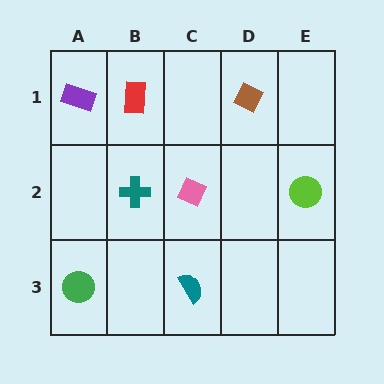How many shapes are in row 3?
2 shapes.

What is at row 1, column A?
A purple rectangle.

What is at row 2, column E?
A lime circle.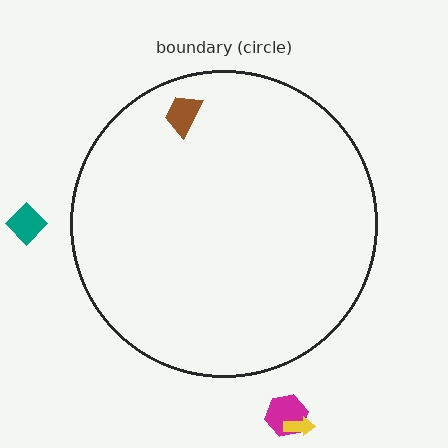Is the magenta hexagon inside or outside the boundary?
Outside.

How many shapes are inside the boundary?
1 inside, 3 outside.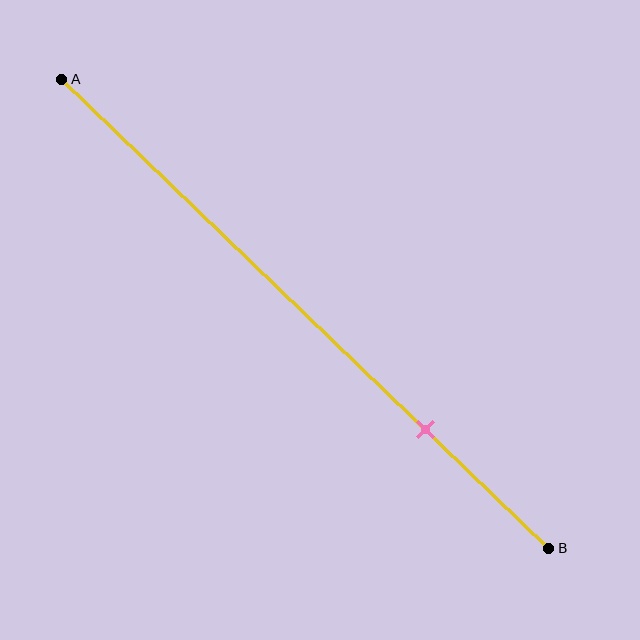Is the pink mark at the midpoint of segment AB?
No, the mark is at about 75% from A, not at the 50% midpoint.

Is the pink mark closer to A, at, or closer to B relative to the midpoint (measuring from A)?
The pink mark is closer to point B than the midpoint of segment AB.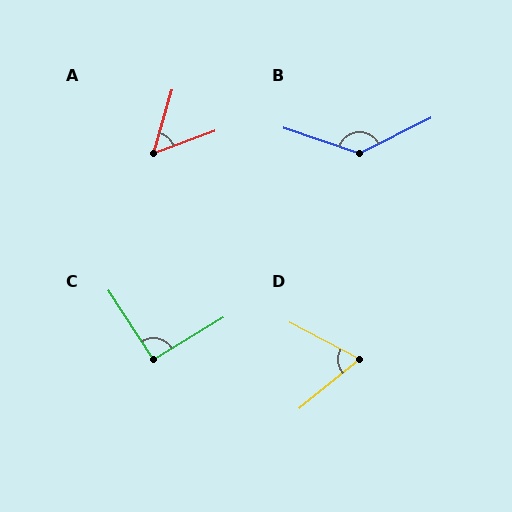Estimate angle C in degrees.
Approximately 92 degrees.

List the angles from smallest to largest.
A (53°), D (68°), C (92°), B (135°).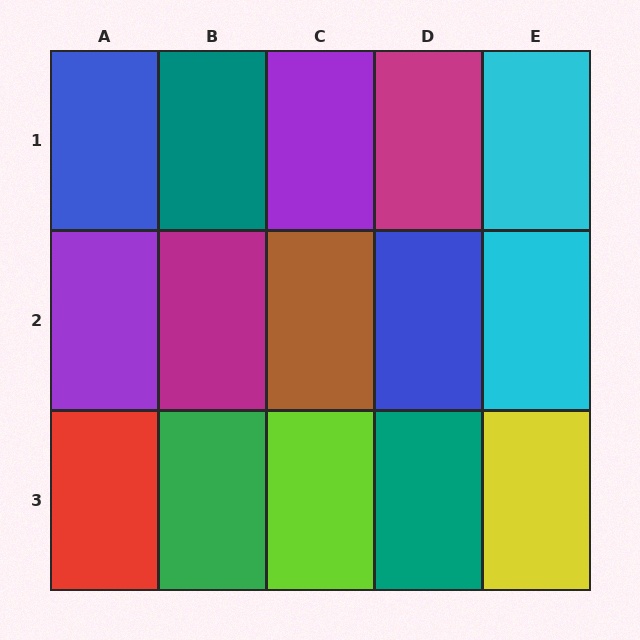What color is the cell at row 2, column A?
Purple.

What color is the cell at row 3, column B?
Green.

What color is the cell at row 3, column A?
Red.